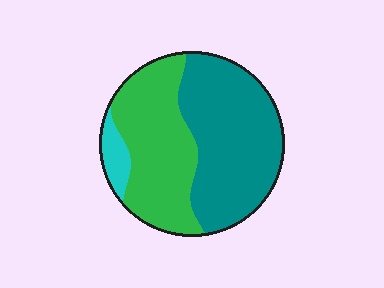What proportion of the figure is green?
Green covers about 40% of the figure.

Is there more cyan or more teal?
Teal.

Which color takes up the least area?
Cyan, at roughly 5%.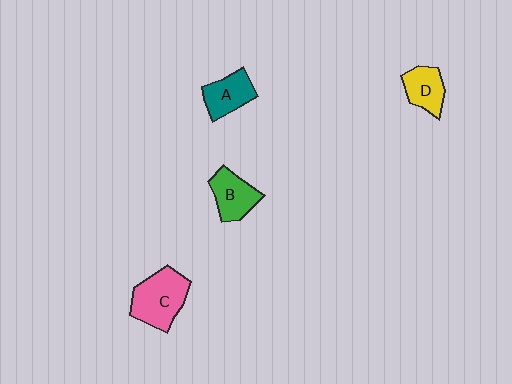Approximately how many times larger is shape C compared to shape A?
Approximately 1.5 times.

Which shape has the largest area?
Shape C (pink).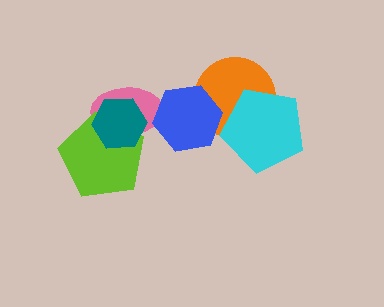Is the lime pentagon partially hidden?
Yes, it is partially covered by another shape.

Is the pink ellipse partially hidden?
Yes, it is partially covered by another shape.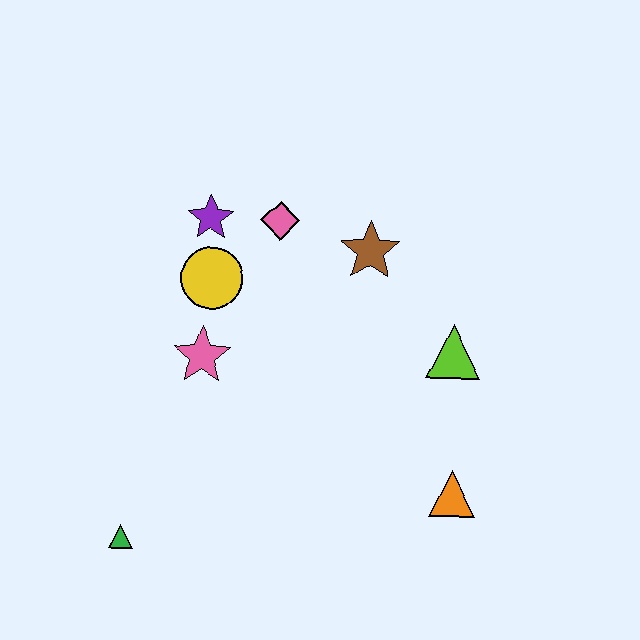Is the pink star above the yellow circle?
No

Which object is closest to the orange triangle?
The lime triangle is closest to the orange triangle.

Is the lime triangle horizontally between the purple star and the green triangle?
No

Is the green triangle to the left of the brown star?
Yes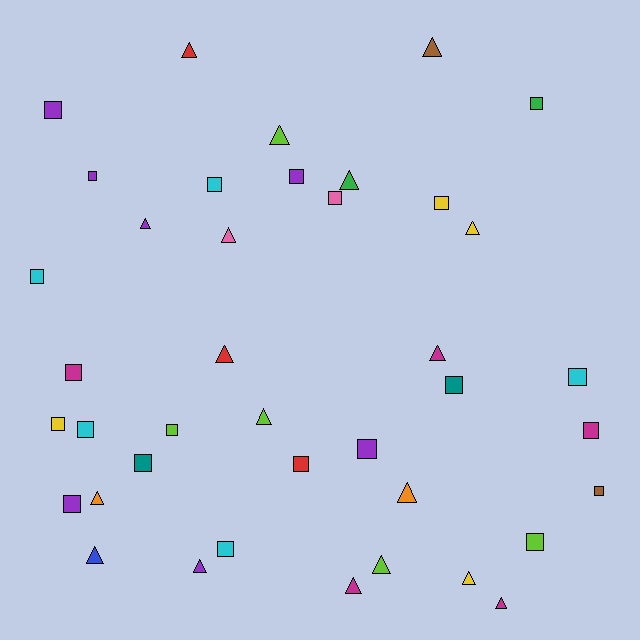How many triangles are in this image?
There are 18 triangles.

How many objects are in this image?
There are 40 objects.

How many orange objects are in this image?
There are 2 orange objects.